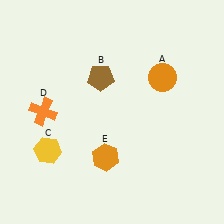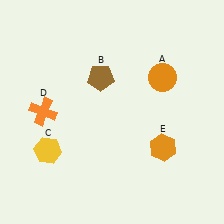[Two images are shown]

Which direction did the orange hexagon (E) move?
The orange hexagon (E) moved right.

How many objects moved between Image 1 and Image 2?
1 object moved between the two images.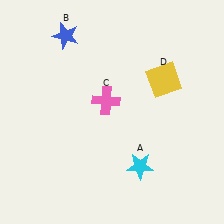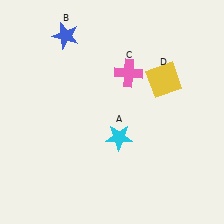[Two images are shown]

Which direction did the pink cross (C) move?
The pink cross (C) moved up.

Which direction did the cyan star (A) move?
The cyan star (A) moved up.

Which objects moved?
The objects that moved are: the cyan star (A), the pink cross (C).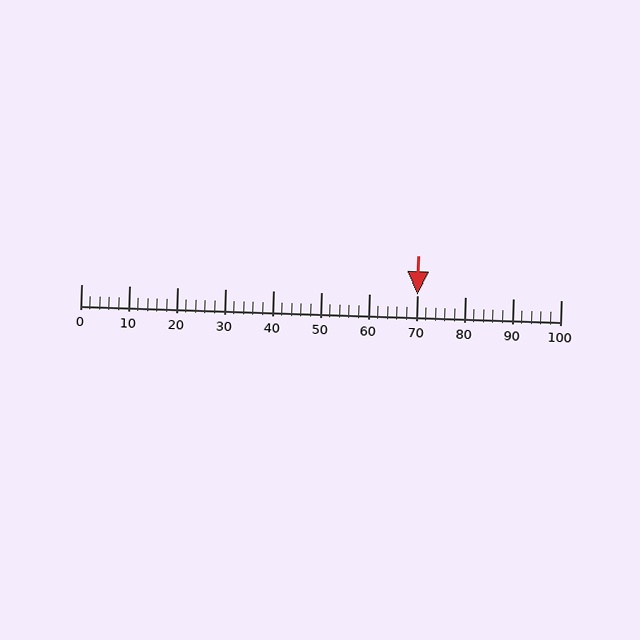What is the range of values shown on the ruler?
The ruler shows values from 0 to 100.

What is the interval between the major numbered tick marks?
The major tick marks are spaced 10 units apart.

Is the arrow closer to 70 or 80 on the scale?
The arrow is closer to 70.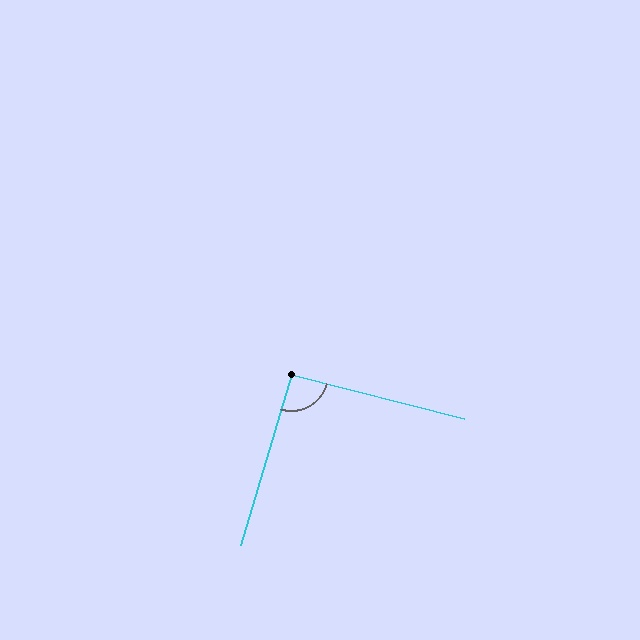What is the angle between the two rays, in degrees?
Approximately 92 degrees.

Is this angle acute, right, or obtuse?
It is approximately a right angle.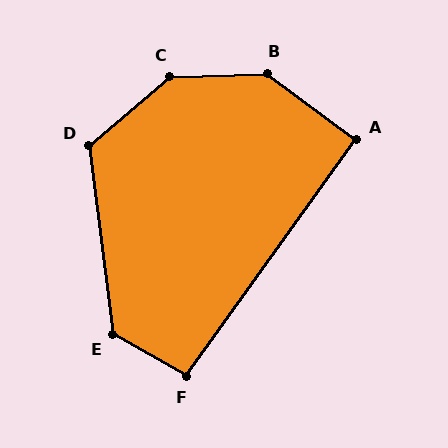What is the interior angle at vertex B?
Approximately 141 degrees (obtuse).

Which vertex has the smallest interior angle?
A, at approximately 91 degrees.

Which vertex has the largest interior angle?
C, at approximately 142 degrees.